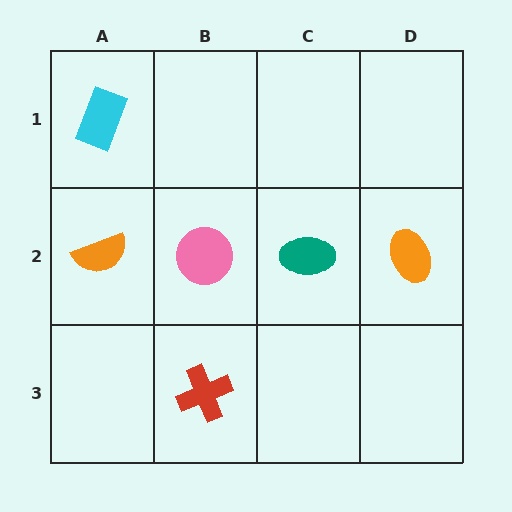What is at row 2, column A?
An orange semicircle.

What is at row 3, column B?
A red cross.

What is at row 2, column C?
A teal ellipse.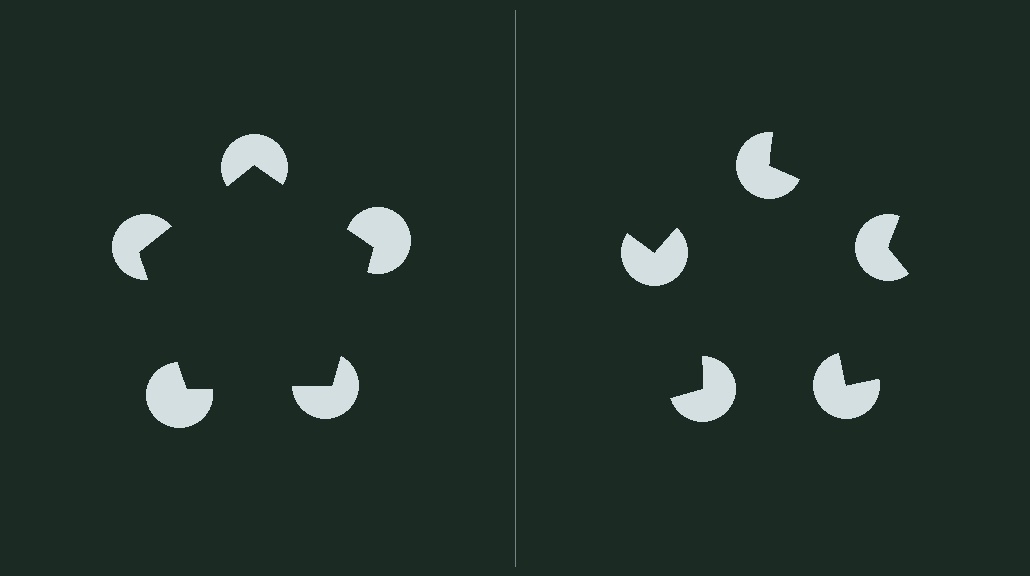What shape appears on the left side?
An illusory pentagon.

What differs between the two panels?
The pac-man discs are positioned identically on both sides; only the wedge orientations differ. On the left they align to a pentagon; on the right they are misaligned.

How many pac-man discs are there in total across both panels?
10 — 5 on each side.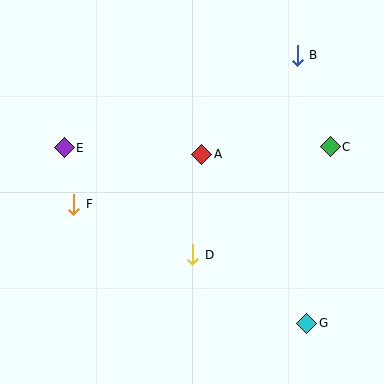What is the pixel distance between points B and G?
The distance between B and G is 268 pixels.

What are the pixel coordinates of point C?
Point C is at (330, 147).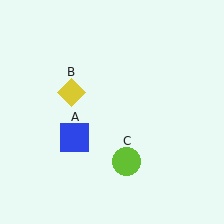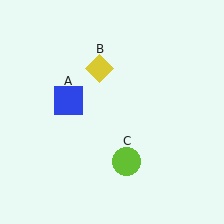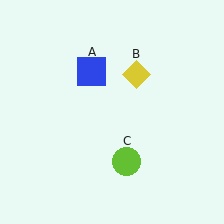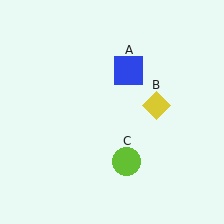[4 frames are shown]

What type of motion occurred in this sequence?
The blue square (object A), yellow diamond (object B) rotated clockwise around the center of the scene.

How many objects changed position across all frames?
2 objects changed position: blue square (object A), yellow diamond (object B).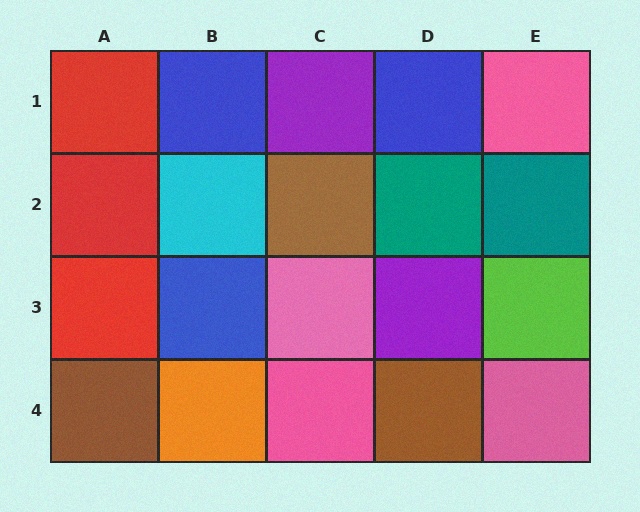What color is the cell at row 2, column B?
Cyan.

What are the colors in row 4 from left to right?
Brown, orange, pink, brown, pink.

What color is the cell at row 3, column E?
Lime.